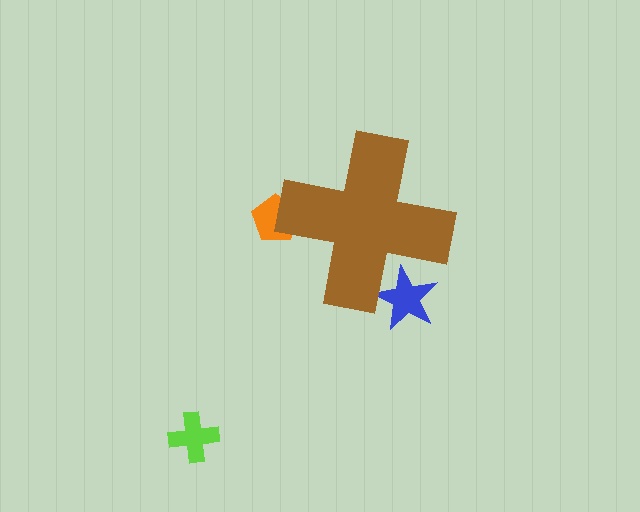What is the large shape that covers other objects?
A brown cross.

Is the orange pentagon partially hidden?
Yes, the orange pentagon is partially hidden behind the brown cross.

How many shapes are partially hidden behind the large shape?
2 shapes are partially hidden.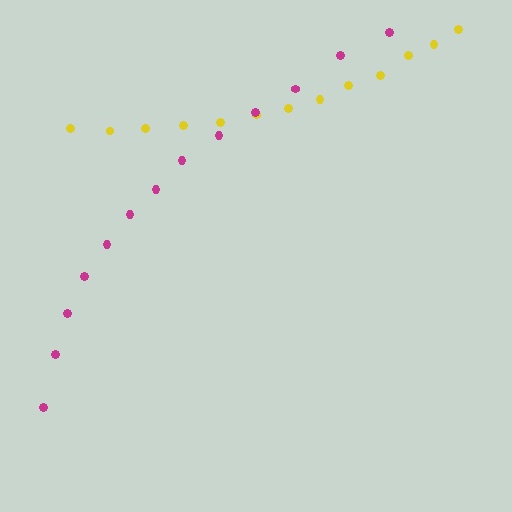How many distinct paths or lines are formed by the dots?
There are 2 distinct paths.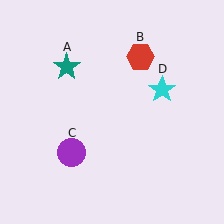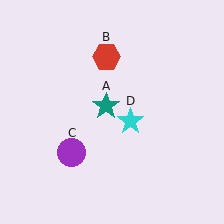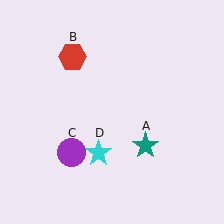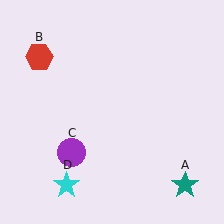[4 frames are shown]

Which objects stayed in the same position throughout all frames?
Purple circle (object C) remained stationary.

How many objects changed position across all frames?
3 objects changed position: teal star (object A), red hexagon (object B), cyan star (object D).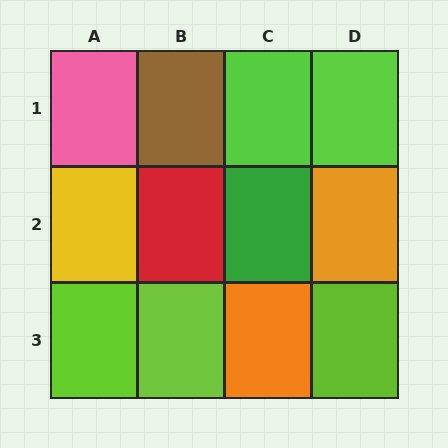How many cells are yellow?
1 cell is yellow.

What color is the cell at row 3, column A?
Lime.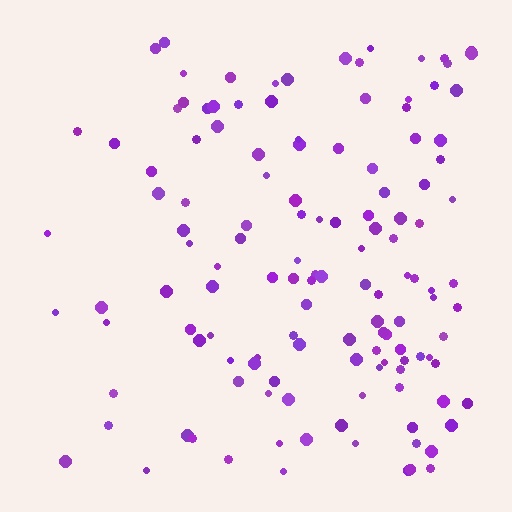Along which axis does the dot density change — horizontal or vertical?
Horizontal.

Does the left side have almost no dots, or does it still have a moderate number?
Still a moderate number, just noticeably fewer than the right.